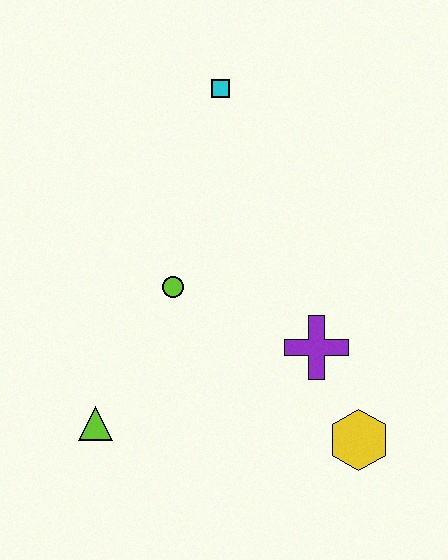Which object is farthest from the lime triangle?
The cyan square is farthest from the lime triangle.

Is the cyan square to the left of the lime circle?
No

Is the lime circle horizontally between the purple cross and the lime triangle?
Yes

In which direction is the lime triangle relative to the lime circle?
The lime triangle is below the lime circle.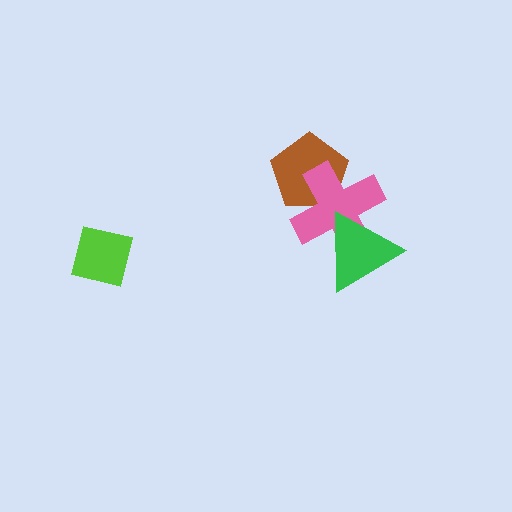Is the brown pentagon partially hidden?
Yes, it is partially covered by another shape.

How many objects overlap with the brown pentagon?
1 object overlaps with the brown pentagon.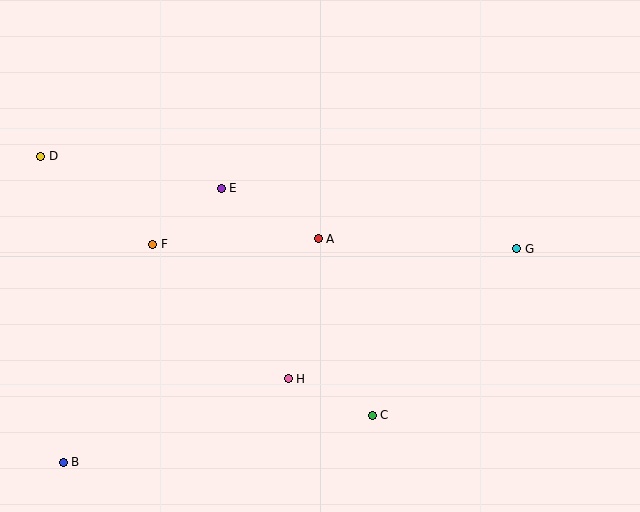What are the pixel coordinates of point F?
Point F is at (153, 244).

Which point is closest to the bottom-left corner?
Point B is closest to the bottom-left corner.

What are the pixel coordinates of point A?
Point A is at (318, 239).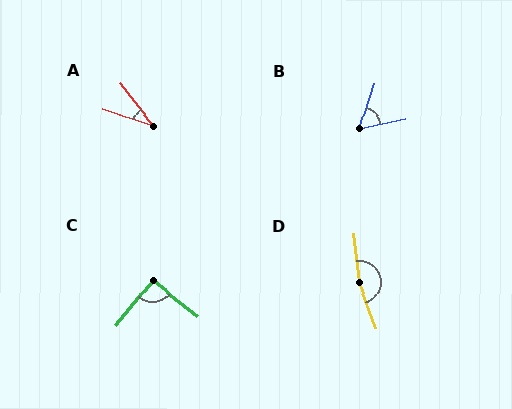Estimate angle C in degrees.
Approximately 92 degrees.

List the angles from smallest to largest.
A (34°), B (60°), C (92°), D (165°).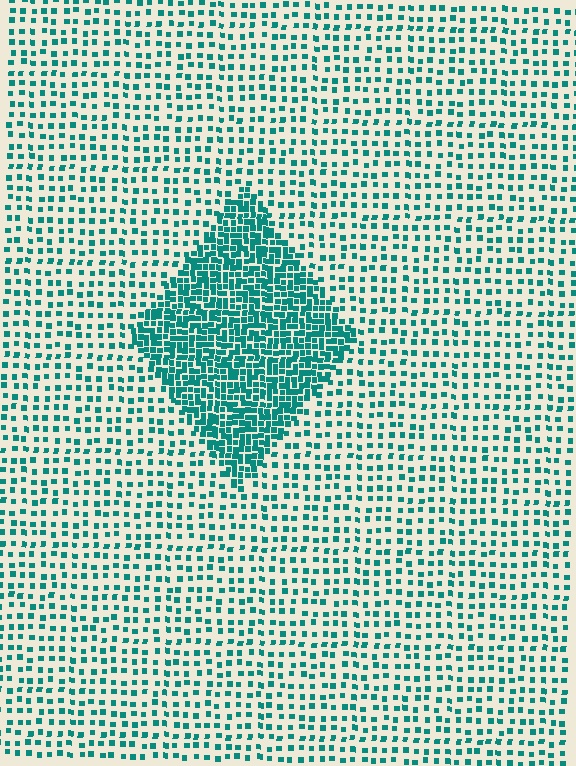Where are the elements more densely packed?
The elements are more densely packed inside the diamond boundary.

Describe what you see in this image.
The image contains small teal elements arranged at two different densities. A diamond-shaped region is visible where the elements are more densely packed than the surrounding area.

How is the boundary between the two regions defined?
The boundary is defined by a change in element density (approximately 2.6x ratio). All elements are the same color, size, and shape.